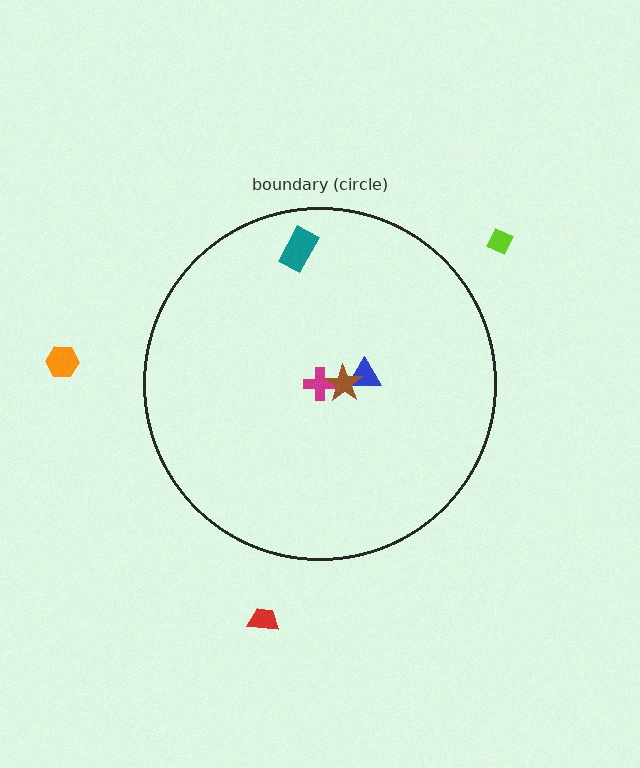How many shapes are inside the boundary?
4 inside, 3 outside.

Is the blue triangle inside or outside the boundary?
Inside.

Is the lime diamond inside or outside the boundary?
Outside.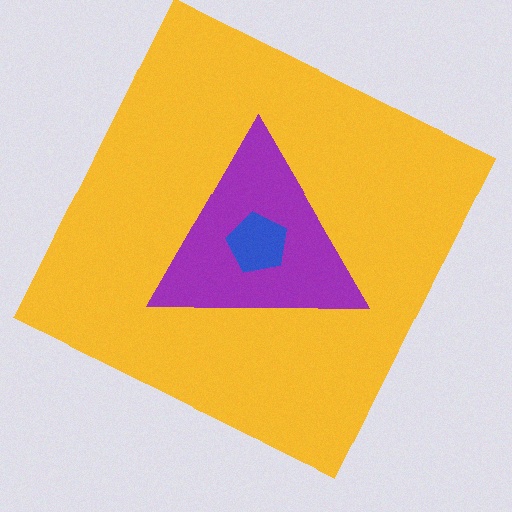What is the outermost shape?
The yellow square.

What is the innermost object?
The blue pentagon.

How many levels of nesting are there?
3.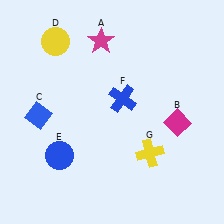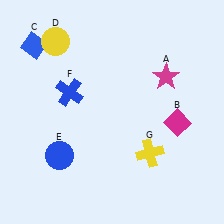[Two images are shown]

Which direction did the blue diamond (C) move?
The blue diamond (C) moved up.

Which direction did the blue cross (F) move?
The blue cross (F) moved left.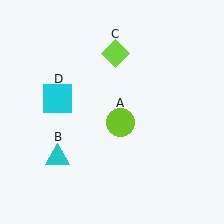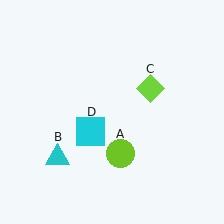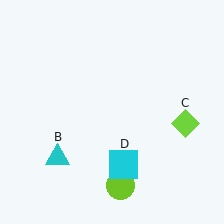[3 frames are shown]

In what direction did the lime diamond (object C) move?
The lime diamond (object C) moved down and to the right.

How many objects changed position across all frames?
3 objects changed position: lime circle (object A), lime diamond (object C), cyan square (object D).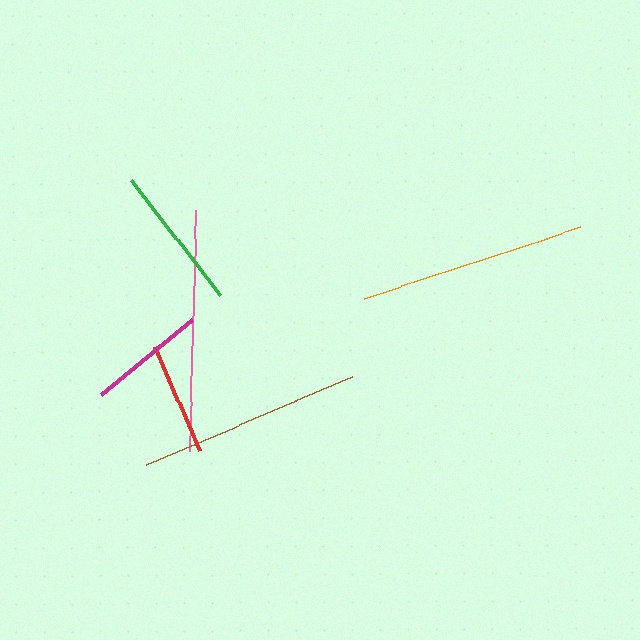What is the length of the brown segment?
The brown segment is approximately 224 pixels long.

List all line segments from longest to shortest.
From longest to shortest: pink, orange, brown, green, magenta, red.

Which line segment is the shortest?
The red line is the shortest at approximately 114 pixels.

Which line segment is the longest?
The pink line is the longest at approximately 240 pixels.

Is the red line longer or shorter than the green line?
The green line is longer than the red line.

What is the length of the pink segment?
The pink segment is approximately 240 pixels long.